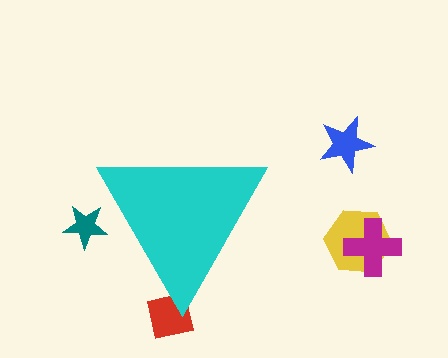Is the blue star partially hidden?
No, the blue star is fully visible.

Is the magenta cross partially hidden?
No, the magenta cross is fully visible.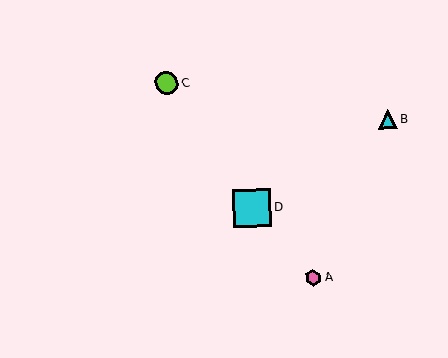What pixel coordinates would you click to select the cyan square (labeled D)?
Click at (252, 208) to select the cyan square D.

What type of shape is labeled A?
Shape A is a pink hexagon.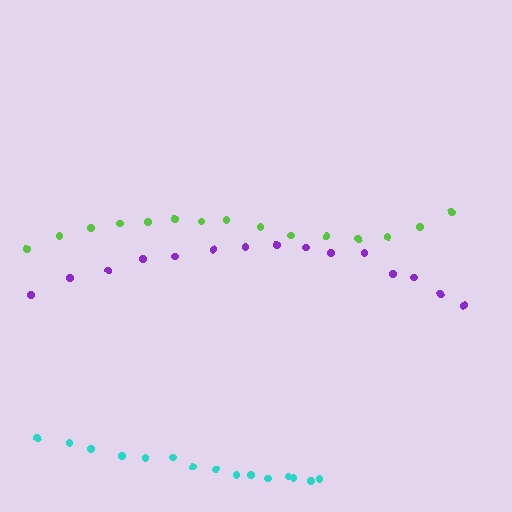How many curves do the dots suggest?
There are 3 distinct paths.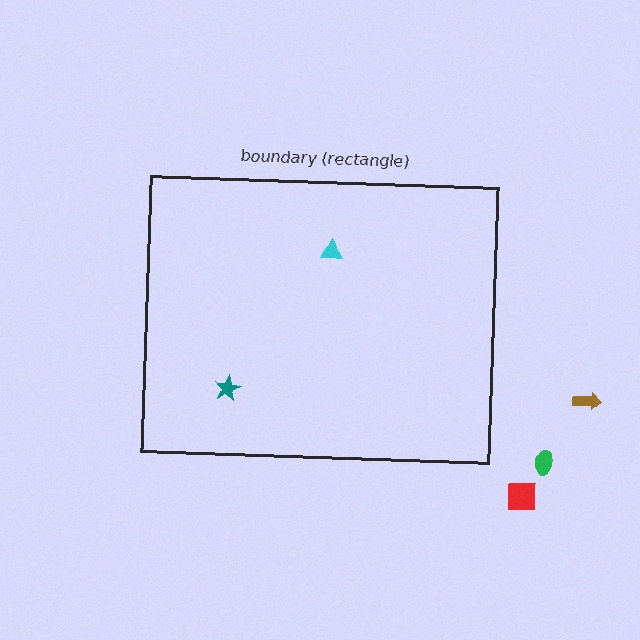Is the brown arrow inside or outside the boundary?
Outside.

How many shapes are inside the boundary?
2 inside, 3 outside.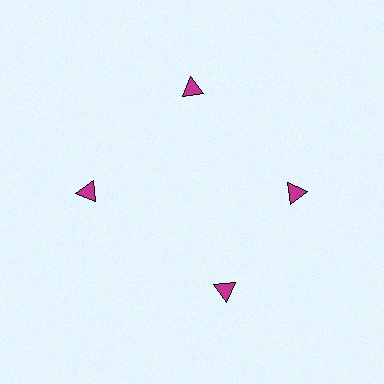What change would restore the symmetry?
The symmetry would be restored by rotating it back into even spacing with its neighbors so that all 4 triangles sit at equal angles and equal distance from the center.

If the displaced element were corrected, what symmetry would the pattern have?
It would have 4-fold rotational symmetry — the pattern would map onto itself every 90 degrees.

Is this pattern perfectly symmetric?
No. The 4 magenta triangles are arranged in a ring, but one element near the 6 o'clock position is rotated out of alignment along the ring, breaking the 4-fold rotational symmetry.